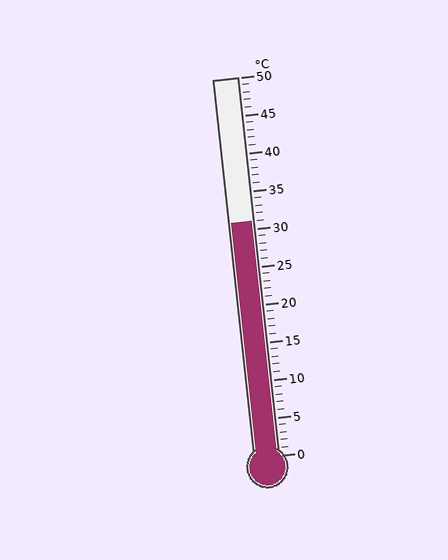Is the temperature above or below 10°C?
The temperature is above 10°C.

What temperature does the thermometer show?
The thermometer shows approximately 31°C.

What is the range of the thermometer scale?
The thermometer scale ranges from 0°C to 50°C.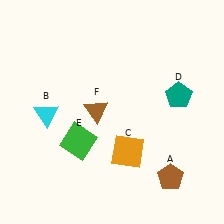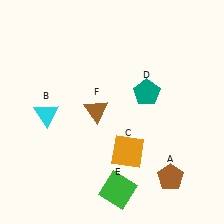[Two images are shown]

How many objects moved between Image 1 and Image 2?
2 objects moved between the two images.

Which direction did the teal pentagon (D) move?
The teal pentagon (D) moved left.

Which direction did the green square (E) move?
The green square (E) moved down.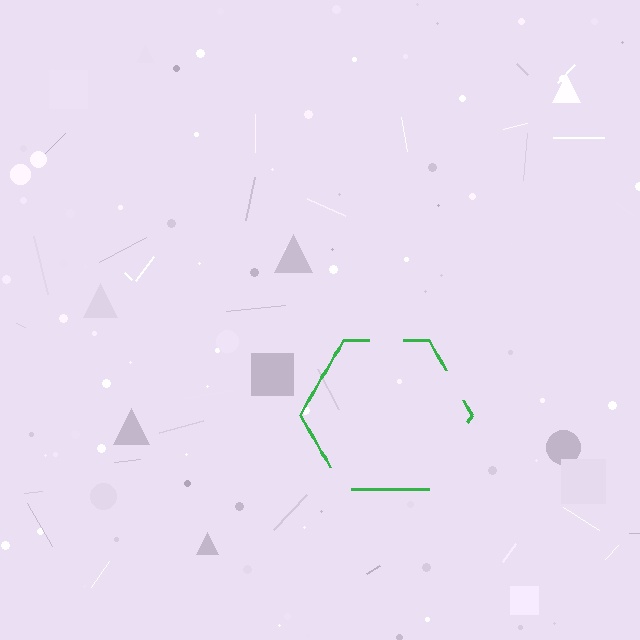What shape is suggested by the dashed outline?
The dashed outline suggests a hexagon.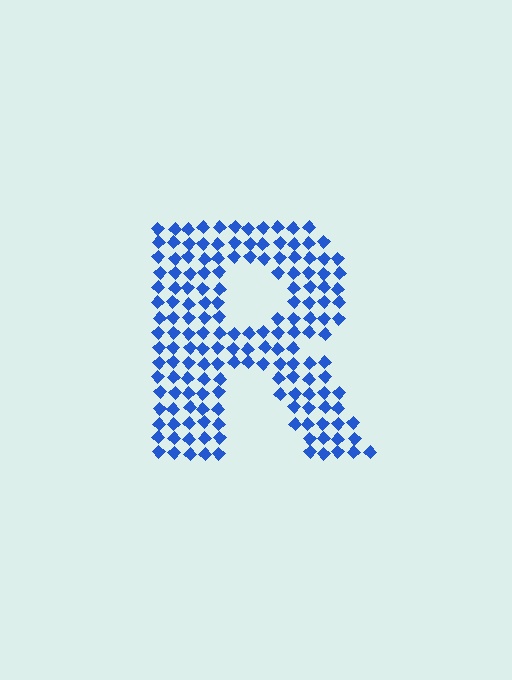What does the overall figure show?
The overall figure shows the letter R.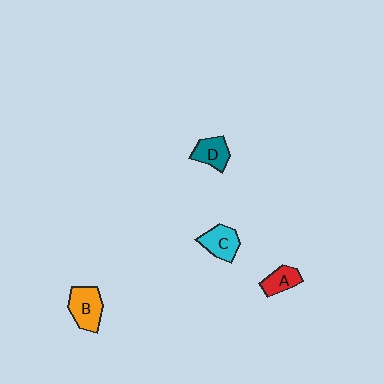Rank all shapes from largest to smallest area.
From largest to smallest: B (orange), C (cyan), D (teal), A (red).